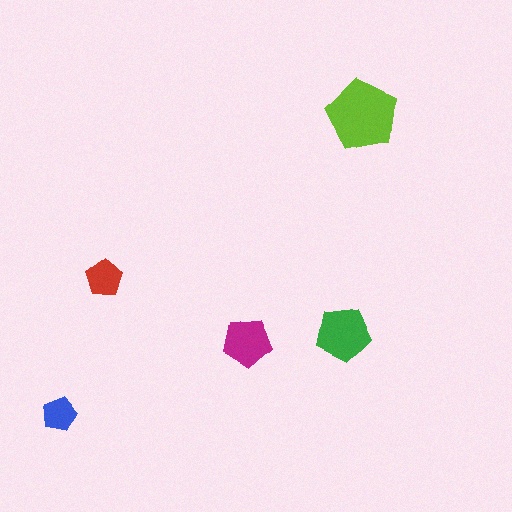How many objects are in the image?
There are 5 objects in the image.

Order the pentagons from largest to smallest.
the lime one, the green one, the magenta one, the red one, the blue one.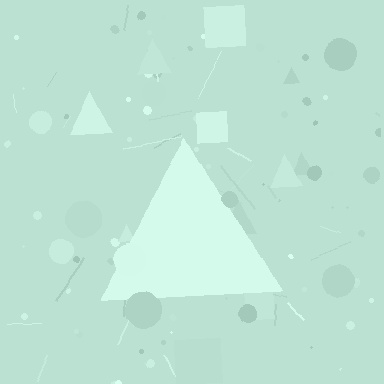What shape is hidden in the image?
A triangle is hidden in the image.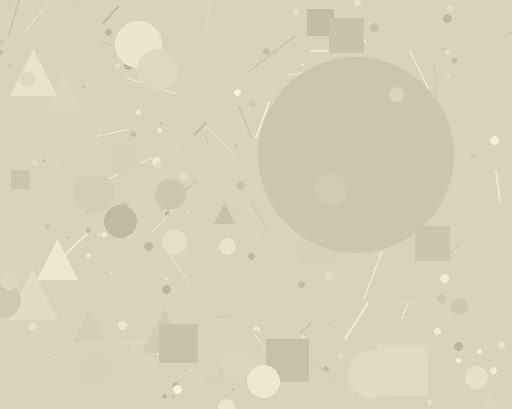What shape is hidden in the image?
A circle is hidden in the image.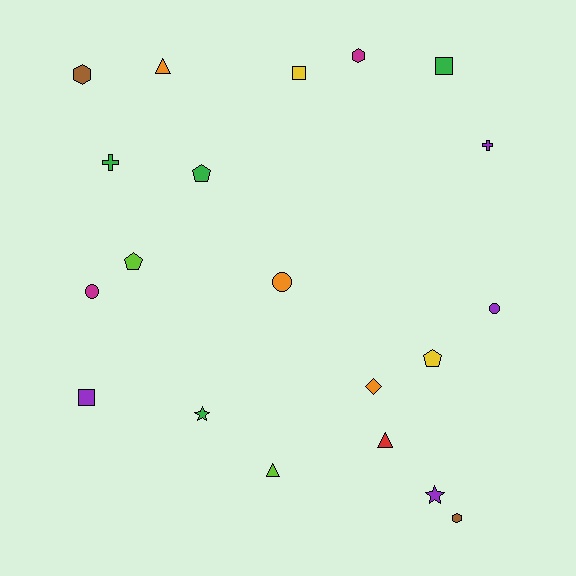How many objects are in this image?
There are 20 objects.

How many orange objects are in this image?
There are 3 orange objects.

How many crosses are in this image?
There are 2 crosses.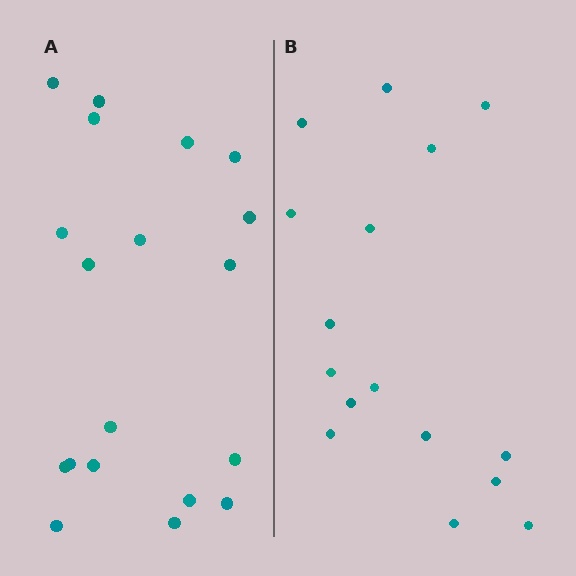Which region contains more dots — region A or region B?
Region A (the left region) has more dots.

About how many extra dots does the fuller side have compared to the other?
Region A has just a few more — roughly 2 or 3 more dots than region B.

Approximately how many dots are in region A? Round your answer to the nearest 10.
About 20 dots. (The exact count is 19, which rounds to 20.)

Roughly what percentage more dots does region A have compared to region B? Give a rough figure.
About 20% more.